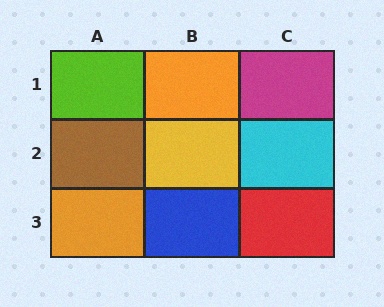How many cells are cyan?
1 cell is cyan.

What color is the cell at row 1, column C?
Magenta.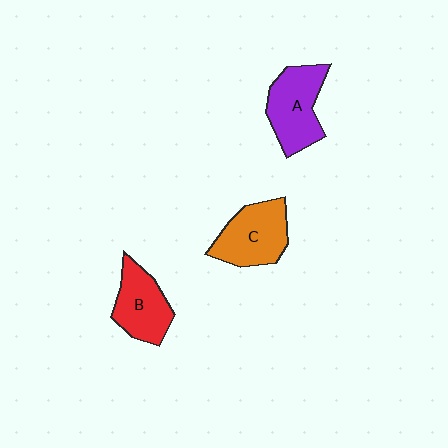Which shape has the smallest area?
Shape B (red).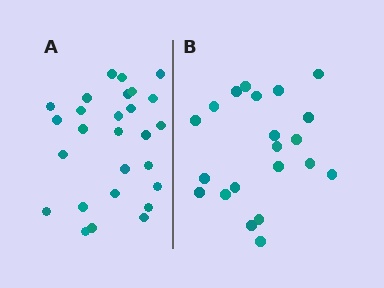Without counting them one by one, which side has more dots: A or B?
Region A (the left region) has more dots.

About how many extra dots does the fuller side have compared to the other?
Region A has about 6 more dots than region B.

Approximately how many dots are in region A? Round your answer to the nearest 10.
About 30 dots. (The exact count is 27, which rounds to 30.)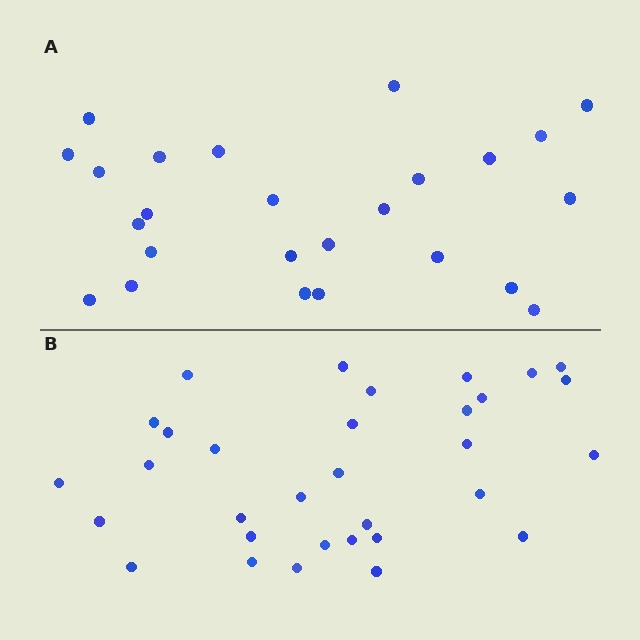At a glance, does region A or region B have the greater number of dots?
Region B (the bottom region) has more dots.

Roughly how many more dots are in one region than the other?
Region B has roughly 8 or so more dots than region A.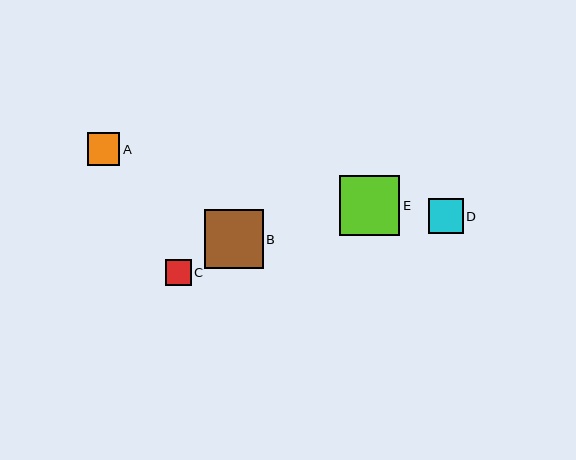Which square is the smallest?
Square C is the smallest with a size of approximately 26 pixels.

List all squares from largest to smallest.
From largest to smallest: E, B, D, A, C.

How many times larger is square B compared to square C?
Square B is approximately 2.3 times the size of square C.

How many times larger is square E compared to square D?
Square E is approximately 1.7 times the size of square D.